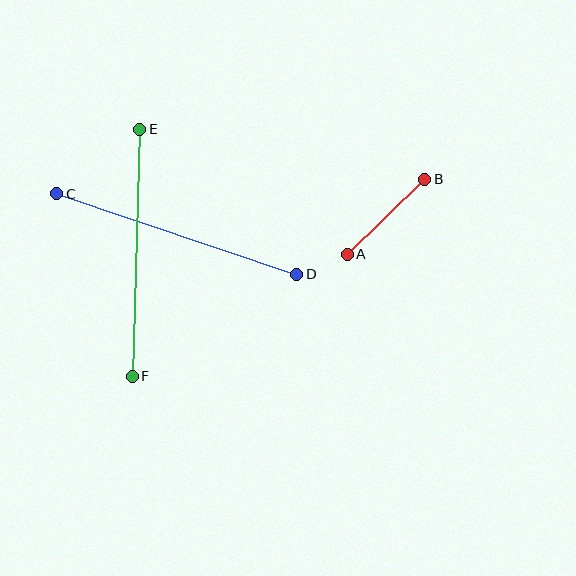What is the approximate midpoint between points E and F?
The midpoint is at approximately (136, 253) pixels.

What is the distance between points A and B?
The distance is approximately 108 pixels.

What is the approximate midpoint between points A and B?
The midpoint is at approximately (386, 217) pixels.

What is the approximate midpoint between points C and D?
The midpoint is at approximately (177, 234) pixels.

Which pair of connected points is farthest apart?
Points C and D are farthest apart.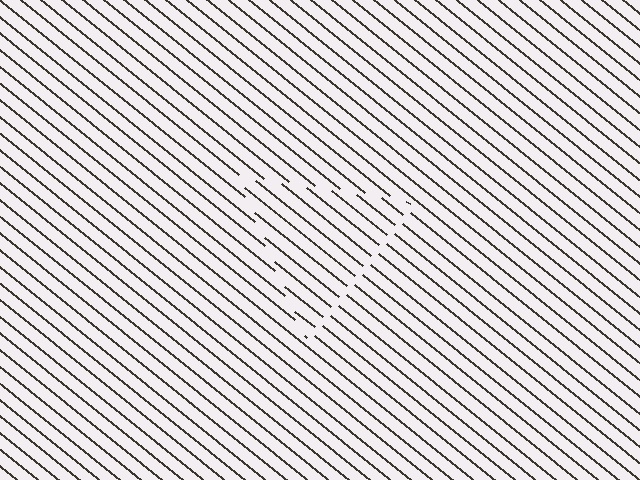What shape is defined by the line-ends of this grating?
An illusory triangle. The interior of the shape contains the same grating, shifted by half a period — the contour is defined by the phase discontinuity where line-ends from the inner and outer gratings abut.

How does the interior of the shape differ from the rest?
The interior of the shape contains the same grating, shifted by half a period — the contour is defined by the phase discontinuity where line-ends from the inner and outer gratings abut.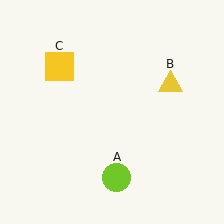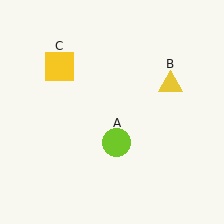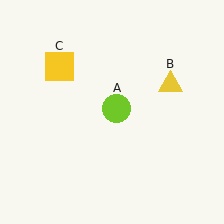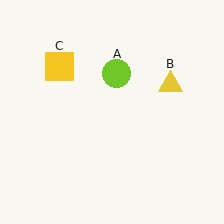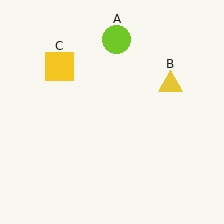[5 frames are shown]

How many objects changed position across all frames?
1 object changed position: lime circle (object A).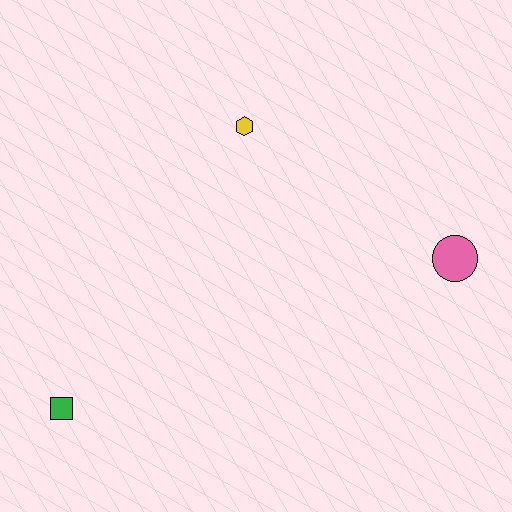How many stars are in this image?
There are no stars.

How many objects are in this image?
There are 3 objects.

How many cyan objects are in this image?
There are no cyan objects.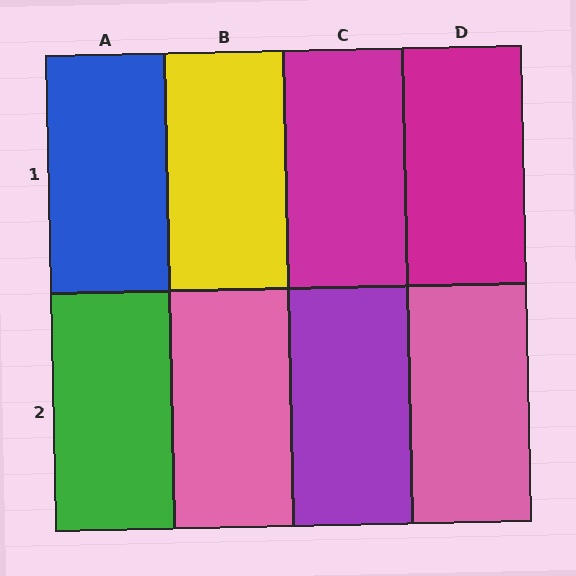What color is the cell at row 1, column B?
Yellow.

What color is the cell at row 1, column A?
Blue.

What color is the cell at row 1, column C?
Magenta.